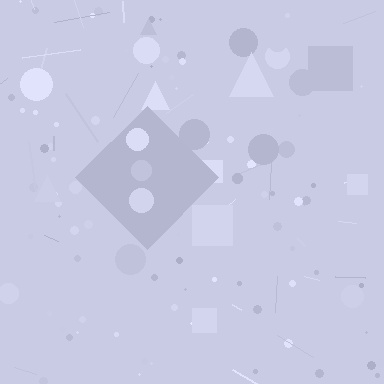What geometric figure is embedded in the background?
A diamond is embedded in the background.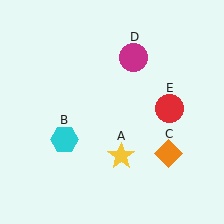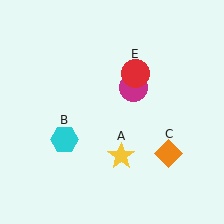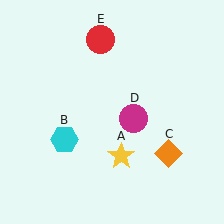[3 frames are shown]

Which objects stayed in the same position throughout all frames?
Yellow star (object A) and cyan hexagon (object B) and orange diamond (object C) remained stationary.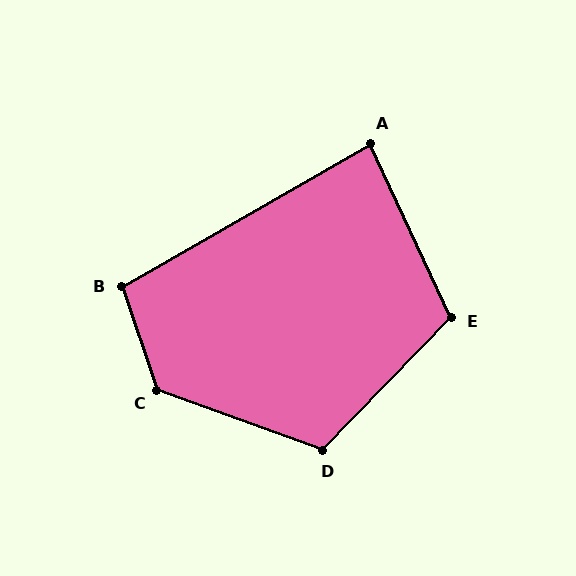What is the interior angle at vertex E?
Approximately 111 degrees (obtuse).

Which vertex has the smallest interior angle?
A, at approximately 85 degrees.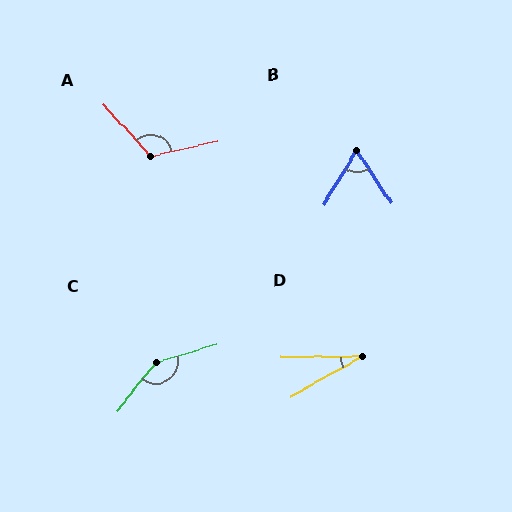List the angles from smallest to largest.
D (29°), B (65°), A (120°), C (145°).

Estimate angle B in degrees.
Approximately 65 degrees.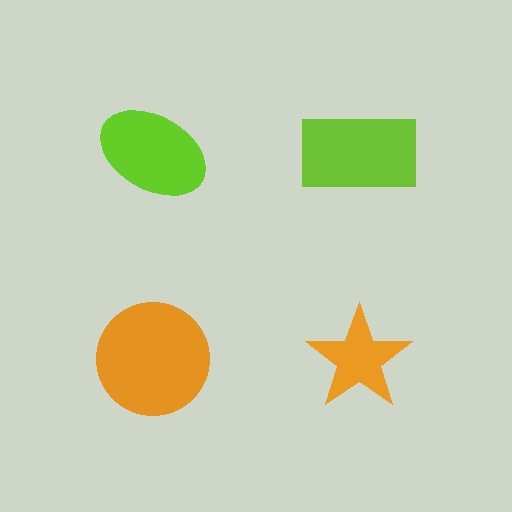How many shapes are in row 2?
2 shapes.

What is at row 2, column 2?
An orange star.